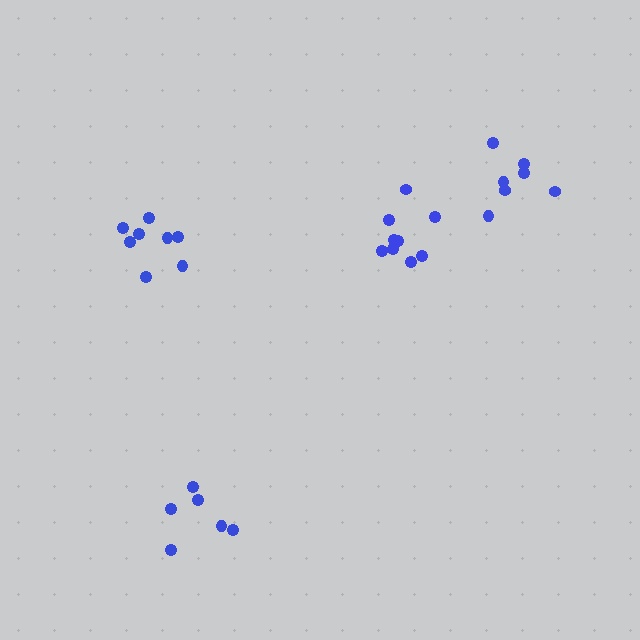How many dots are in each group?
Group 1: 8 dots, Group 2: 6 dots, Group 3: 9 dots, Group 4: 7 dots (30 total).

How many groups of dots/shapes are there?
There are 4 groups.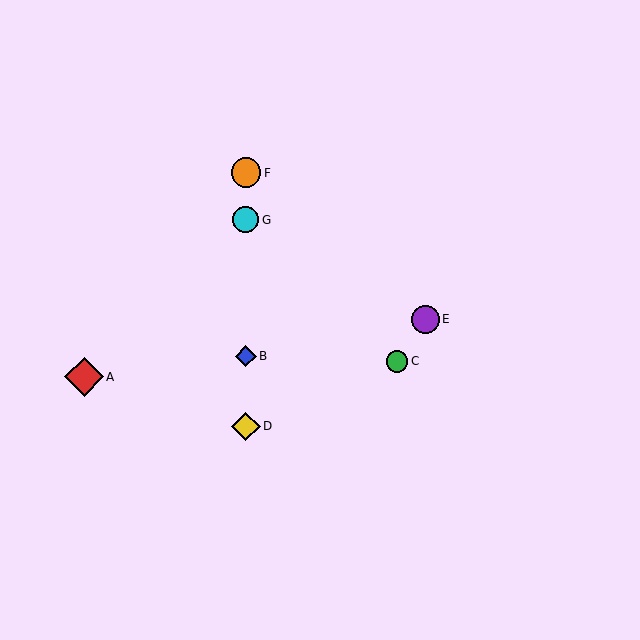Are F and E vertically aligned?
No, F is at x≈246 and E is at x≈425.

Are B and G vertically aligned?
Yes, both are at x≈246.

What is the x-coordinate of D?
Object D is at x≈246.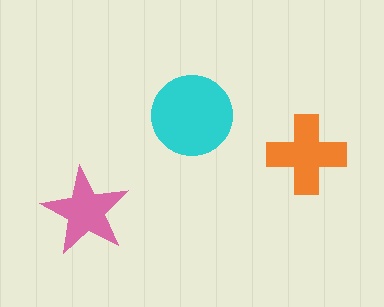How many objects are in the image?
There are 3 objects in the image.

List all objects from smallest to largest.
The pink star, the orange cross, the cyan circle.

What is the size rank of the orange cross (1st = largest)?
2nd.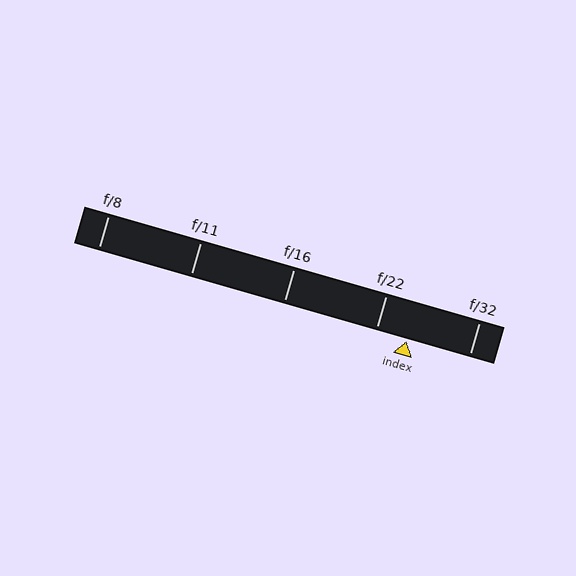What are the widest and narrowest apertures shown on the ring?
The widest aperture shown is f/8 and the narrowest is f/32.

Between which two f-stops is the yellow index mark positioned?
The index mark is between f/22 and f/32.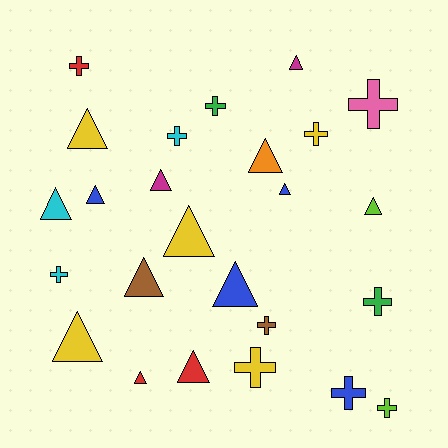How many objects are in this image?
There are 25 objects.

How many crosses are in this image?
There are 11 crosses.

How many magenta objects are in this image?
There are 2 magenta objects.